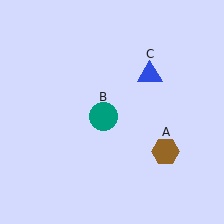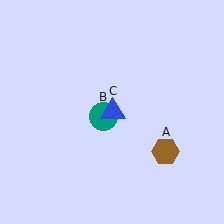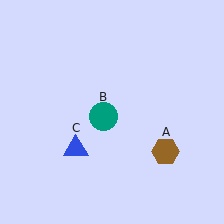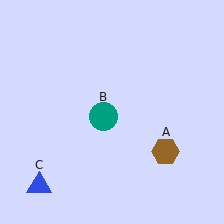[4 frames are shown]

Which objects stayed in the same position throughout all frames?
Brown hexagon (object A) and teal circle (object B) remained stationary.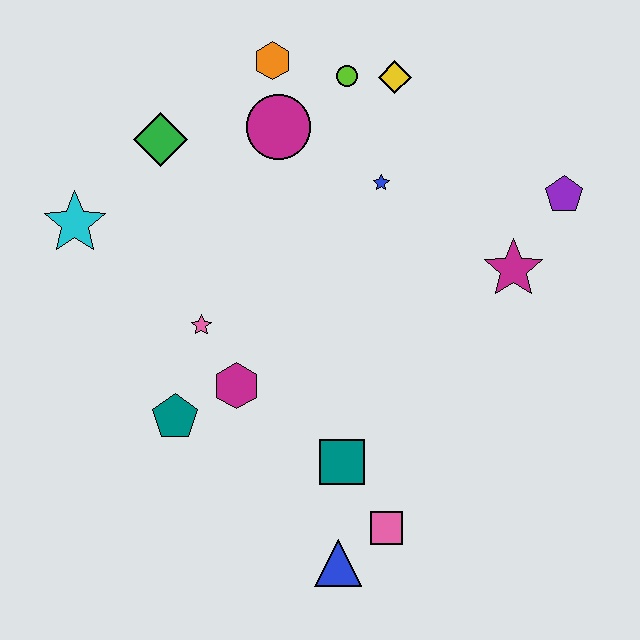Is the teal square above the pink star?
No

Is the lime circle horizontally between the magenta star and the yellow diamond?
No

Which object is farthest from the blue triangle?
The orange hexagon is farthest from the blue triangle.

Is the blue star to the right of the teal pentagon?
Yes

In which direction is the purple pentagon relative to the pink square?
The purple pentagon is above the pink square.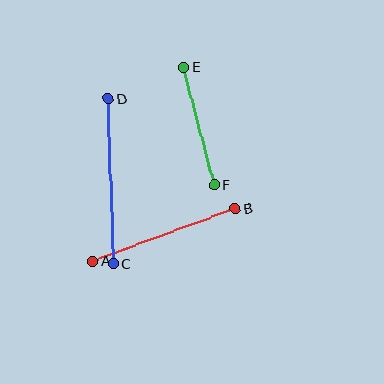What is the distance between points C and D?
The distance is approximately 165 pixels.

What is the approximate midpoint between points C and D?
The midpoint is at approximately (111, 181) pixels.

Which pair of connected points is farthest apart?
Points C and D are farthest apart.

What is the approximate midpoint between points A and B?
The midpoint is at approximately (164, 235) pixels.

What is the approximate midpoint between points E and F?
The midpoint is at approximately (199, 126) pixels.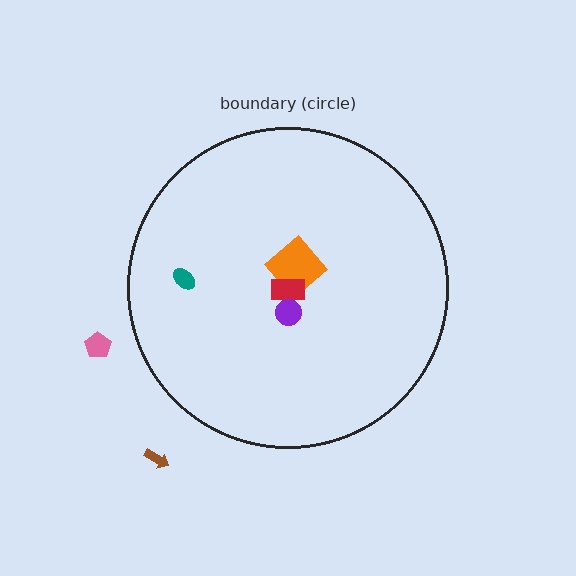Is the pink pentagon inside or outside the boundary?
Outside.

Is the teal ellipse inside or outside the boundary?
Inside.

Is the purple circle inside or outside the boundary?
Inside.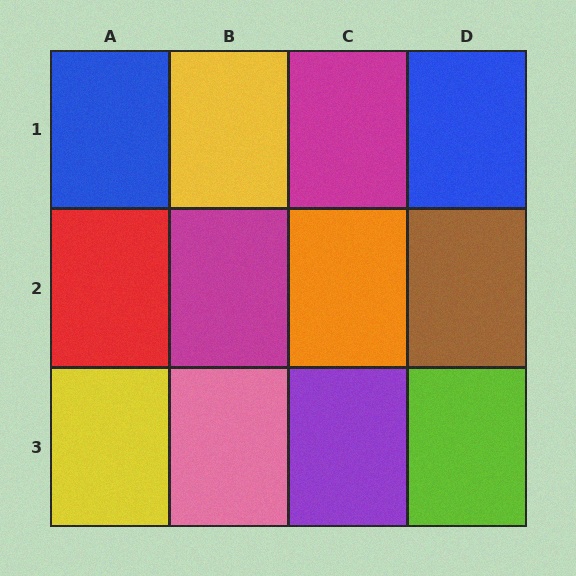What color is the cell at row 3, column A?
Yellow.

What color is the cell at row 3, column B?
Pink.